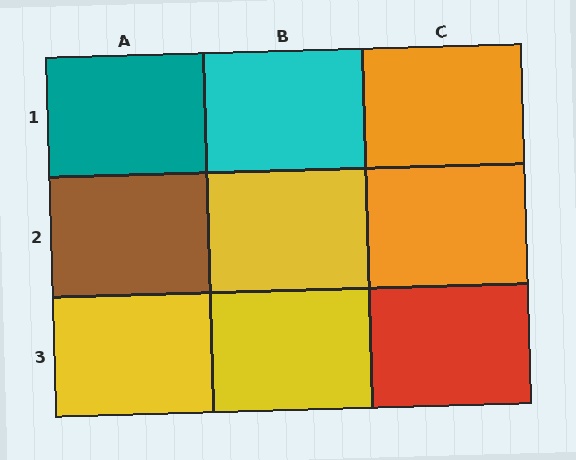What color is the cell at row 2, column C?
Orange.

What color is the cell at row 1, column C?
Orange.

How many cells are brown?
1 cell is brown.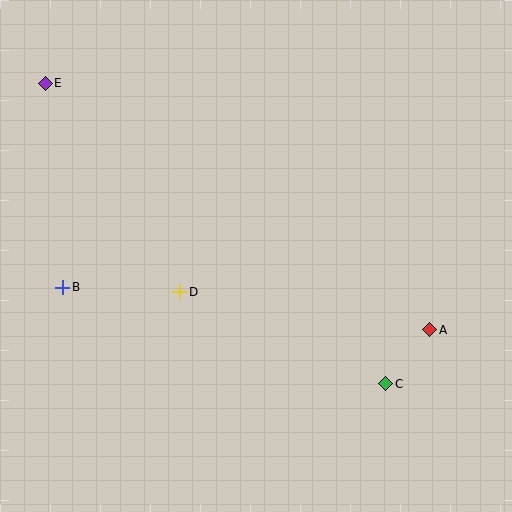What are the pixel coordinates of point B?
Point B is at (63, 287).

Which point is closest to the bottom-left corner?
Point B is closest to the bottom-left corner.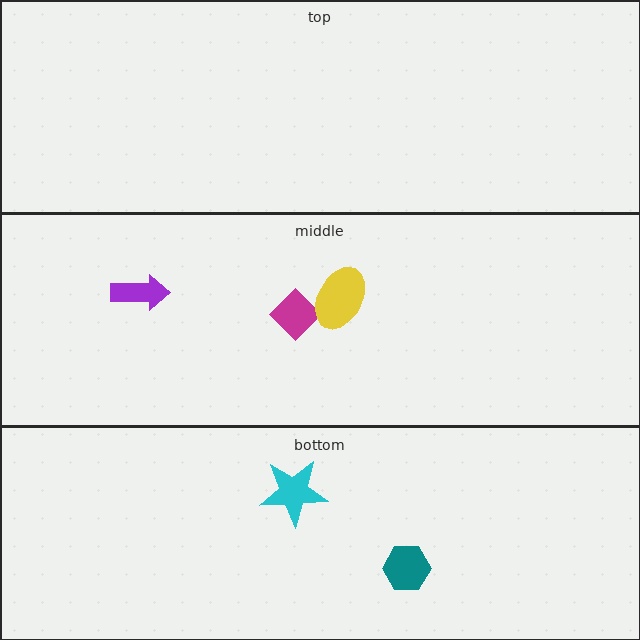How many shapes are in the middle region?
3.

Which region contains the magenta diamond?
The middle region.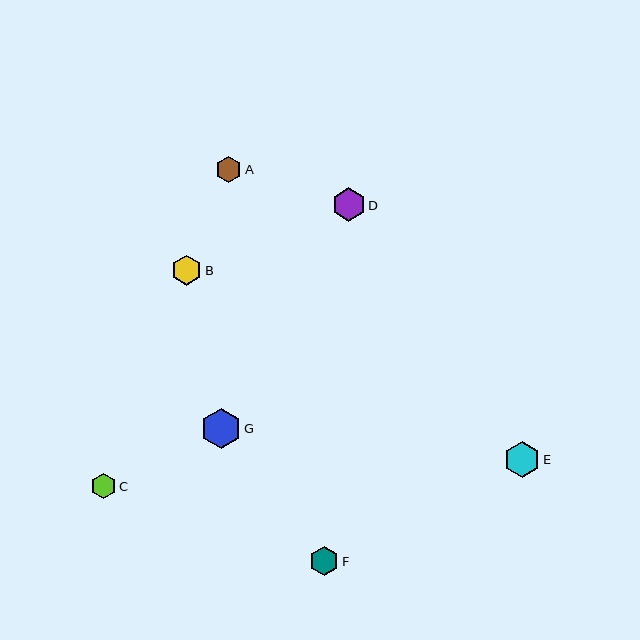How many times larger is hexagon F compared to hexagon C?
Hexagon F is approximately 1.1 times the size of hexagon C.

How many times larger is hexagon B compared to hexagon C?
Hexagon B is approximately 1.2 times the size of hexagon C.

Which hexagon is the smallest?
Hexagon C is the smallest with a size of approximately 25 pixels.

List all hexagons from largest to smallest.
From largest to smallest: G, E, D, B, F, A, C.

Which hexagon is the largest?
Hexagon G is the largest with a size of approximately 40 pixels.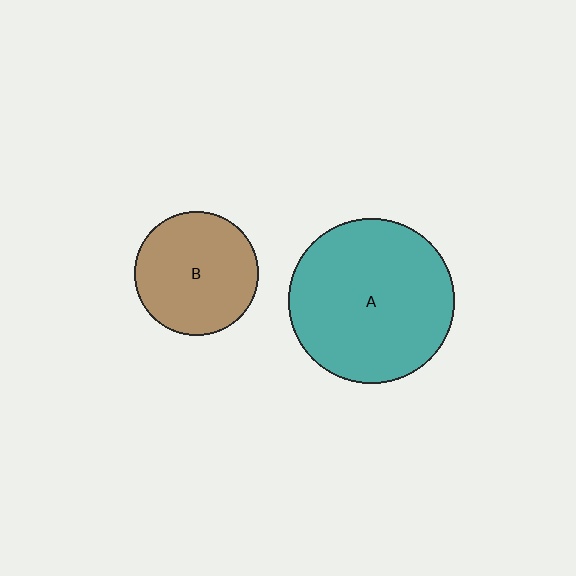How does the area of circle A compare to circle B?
Approximately 1.8 times.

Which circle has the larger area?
Circle A (teal).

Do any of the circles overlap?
No, none of the circles overlap.